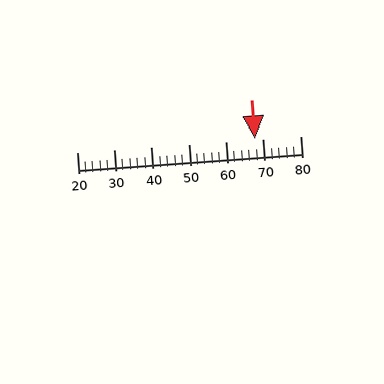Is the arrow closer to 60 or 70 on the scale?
The arrow is closer to 70.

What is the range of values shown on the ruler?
The ruler shows values from 20 to 80.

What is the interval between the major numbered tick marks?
The major tick marks are spaced 10 units apart.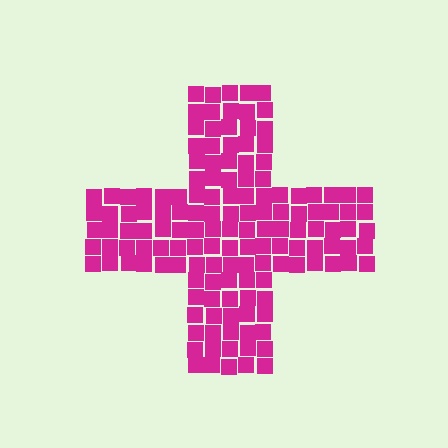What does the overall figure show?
The overall figure shows a cross.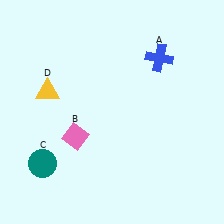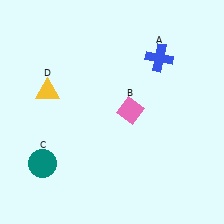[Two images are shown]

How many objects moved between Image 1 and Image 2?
1 object moved between the two images.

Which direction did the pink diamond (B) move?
The pink diamond (B) moved right.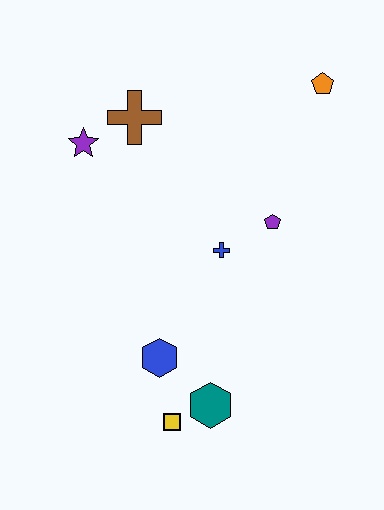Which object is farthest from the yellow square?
The orange pentagon is farthest from the yellow square.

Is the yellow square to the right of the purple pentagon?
No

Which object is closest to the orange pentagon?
The purple pentagon is closest to the orange pentagon.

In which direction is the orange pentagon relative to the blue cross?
The orange pentagon is above the blue cross.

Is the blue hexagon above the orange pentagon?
No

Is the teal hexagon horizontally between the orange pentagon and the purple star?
Yes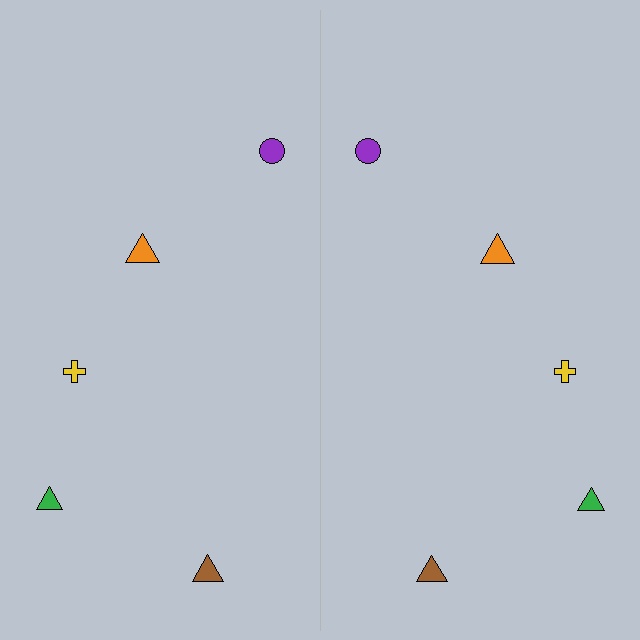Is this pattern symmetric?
Yes, this pattern has bilateral (reflection) symmetry.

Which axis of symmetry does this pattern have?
The pattern has a vertical axis of symmetry running through the center of the image.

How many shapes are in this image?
There are 10 shapes in this image.